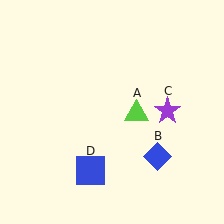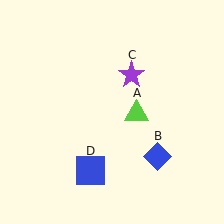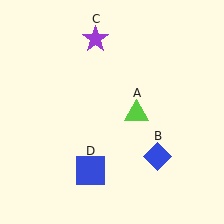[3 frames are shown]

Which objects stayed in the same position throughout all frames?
Lime triangle (object A) and blue diamond (object B) and blue square (object D) remained stationary.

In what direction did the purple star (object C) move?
The purple star (object C) moved up and to the left.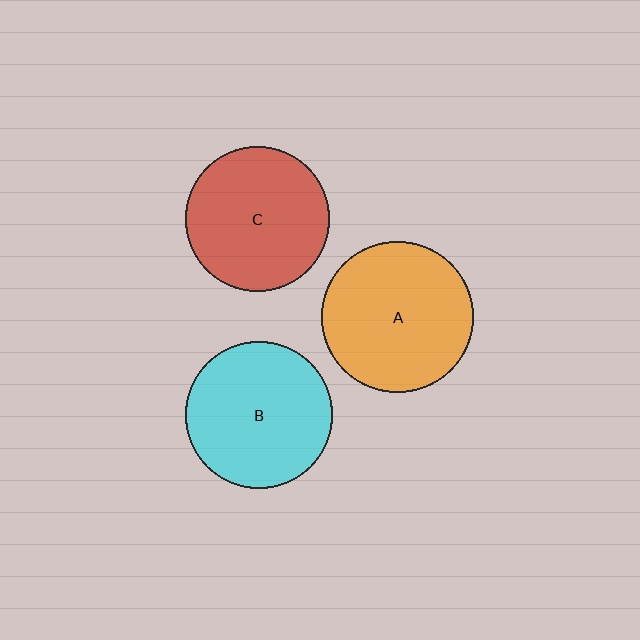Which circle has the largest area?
Circle A (orange).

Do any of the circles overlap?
No, none of the circles overlap.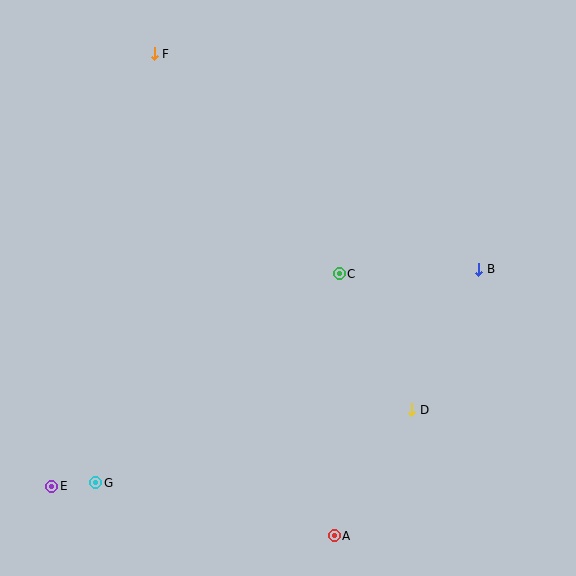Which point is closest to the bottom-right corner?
Point D is closest to the bottom-right corner.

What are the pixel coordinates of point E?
Point E is at (52, 486).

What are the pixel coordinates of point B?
Point B is at (479, 269).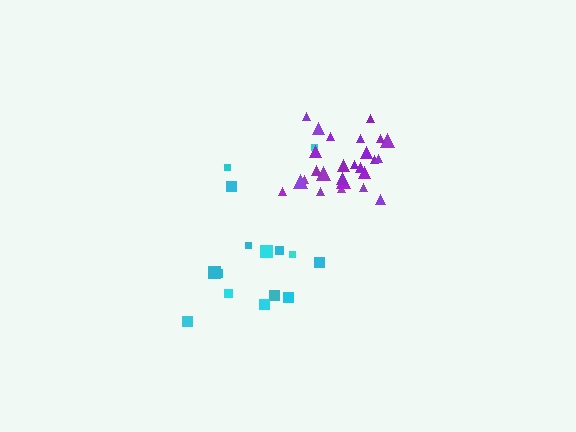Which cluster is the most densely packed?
Purple.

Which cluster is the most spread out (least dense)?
Cyan.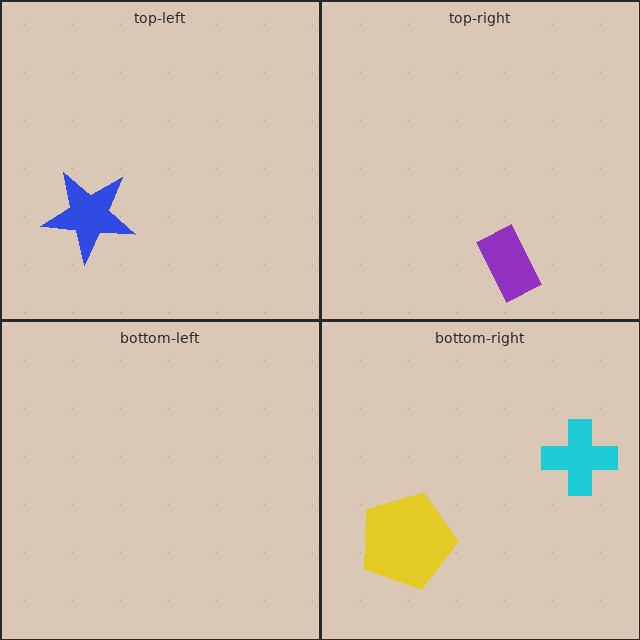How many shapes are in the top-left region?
1.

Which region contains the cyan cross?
The bottom-right region.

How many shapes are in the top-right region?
1.